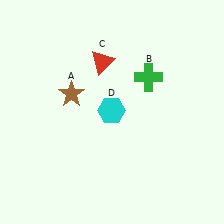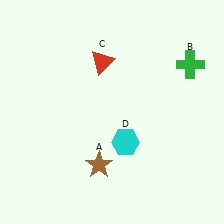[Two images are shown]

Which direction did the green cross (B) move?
The green cross (B) moved right.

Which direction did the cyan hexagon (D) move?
The cyan hexagon (D) moved down.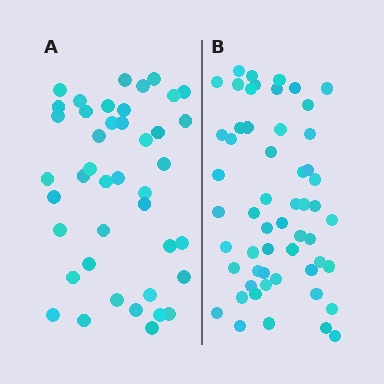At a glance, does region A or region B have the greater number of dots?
Region B (the right region) has more dots.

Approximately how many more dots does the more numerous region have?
Region B has approximately 15 more dots than region A.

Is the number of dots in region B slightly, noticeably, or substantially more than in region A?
Region B has noticeably more, but not dramatically so. The ratio is roughly 1.3 to 1.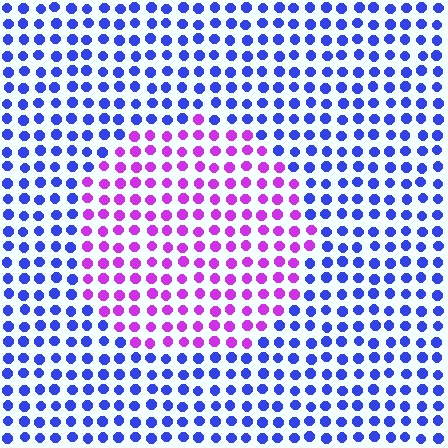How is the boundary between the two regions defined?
The boundary is defined purely by a slight shift in hue (about 58 degrees). Spacing, size, and orientation are identical on both sides.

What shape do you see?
I see a circle.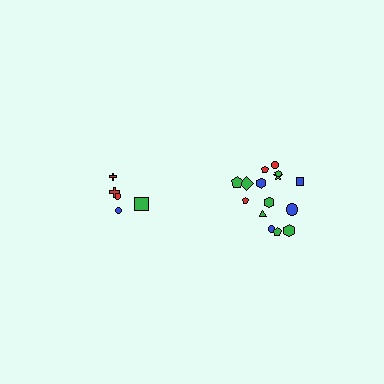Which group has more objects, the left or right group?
The right group.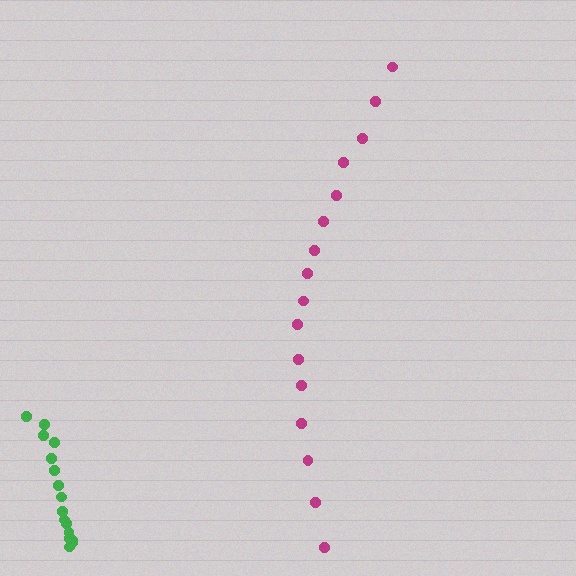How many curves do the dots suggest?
There are 2 distinct paths.